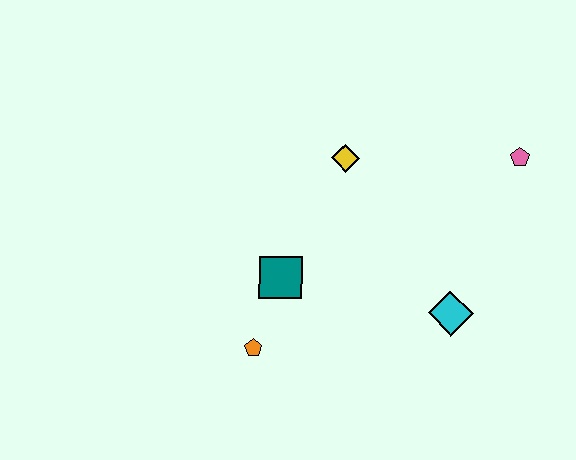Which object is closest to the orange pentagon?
The teal square is closest to the orange pentagon.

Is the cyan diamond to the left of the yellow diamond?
No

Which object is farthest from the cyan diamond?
The orange pentagon is farthest from the cyan diamond.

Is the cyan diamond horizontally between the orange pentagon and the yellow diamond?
No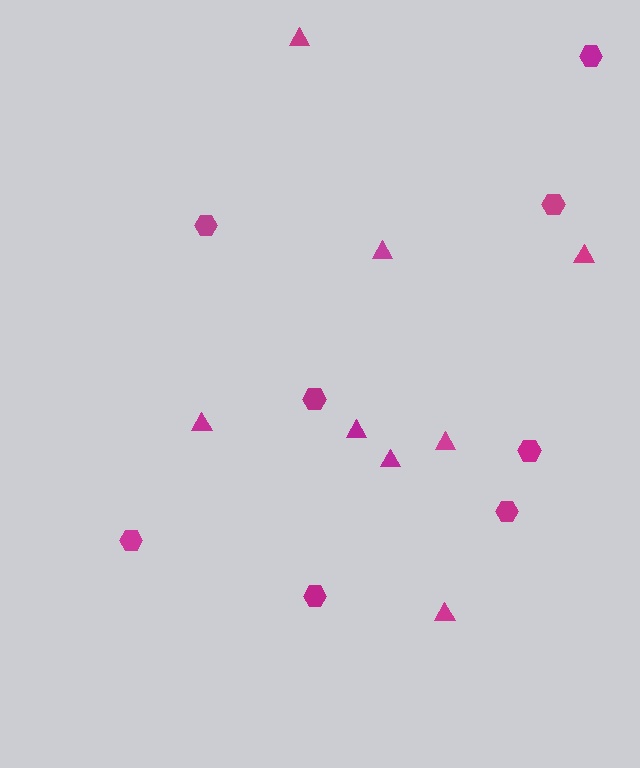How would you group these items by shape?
There are 2 groups: one group of hexagons (8) and one group of triangles (8).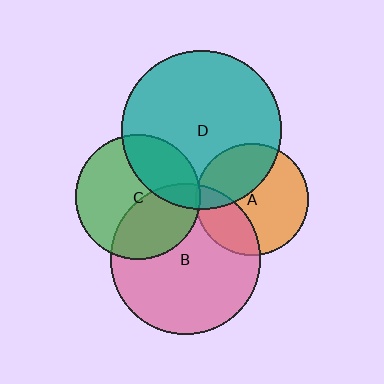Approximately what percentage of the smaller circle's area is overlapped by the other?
Approximately 35%.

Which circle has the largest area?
Circle D (teal).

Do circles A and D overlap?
Yes.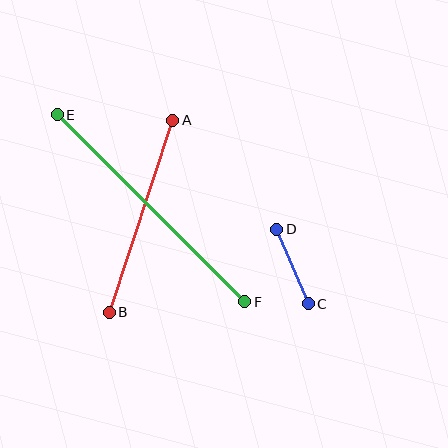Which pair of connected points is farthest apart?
Points E and F are farthest apart.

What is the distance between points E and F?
The distance is approximately 265 pixels.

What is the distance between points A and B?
The distance is approximately 203 pixels.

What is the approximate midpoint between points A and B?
The midpoint is at approximately (141, 216) pixels.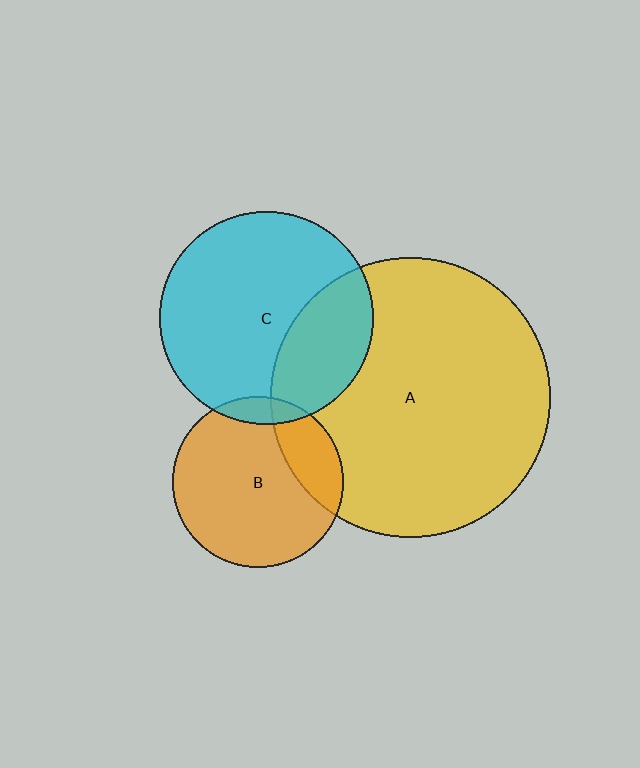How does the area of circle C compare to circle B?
Approximately 1.6 times.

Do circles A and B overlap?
Yes.